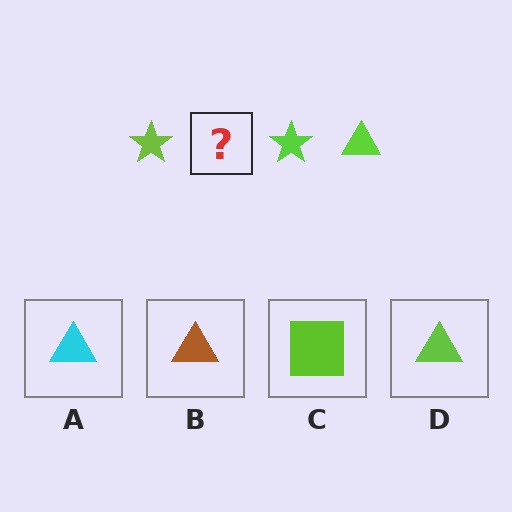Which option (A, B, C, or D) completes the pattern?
D.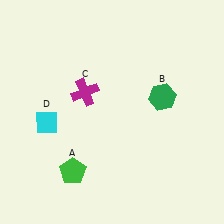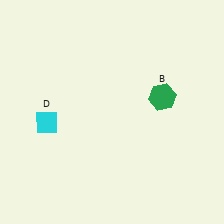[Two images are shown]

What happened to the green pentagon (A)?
The green pentagon (A) was removed in Image 2. It was in the bottom-left area of Image 1.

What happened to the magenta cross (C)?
The magenta cross (C) was removed in Image 2. It was in the top-left area of Image 1.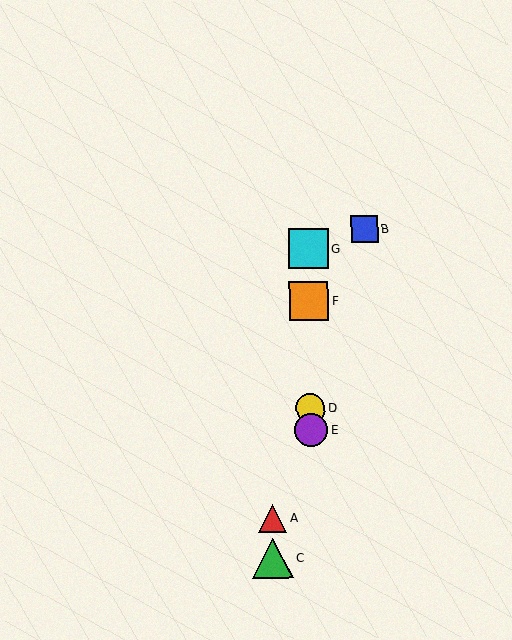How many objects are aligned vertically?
4 objects (D, E, F, G) are aligned vertically.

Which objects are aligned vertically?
Objects D, E, F, G are aligned vertically.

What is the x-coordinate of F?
Object F is at x≈309.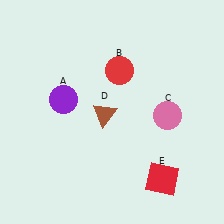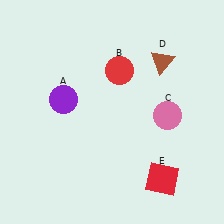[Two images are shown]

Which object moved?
The brown triangle (D) moved right.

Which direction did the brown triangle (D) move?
The brown triangle (D) moved right.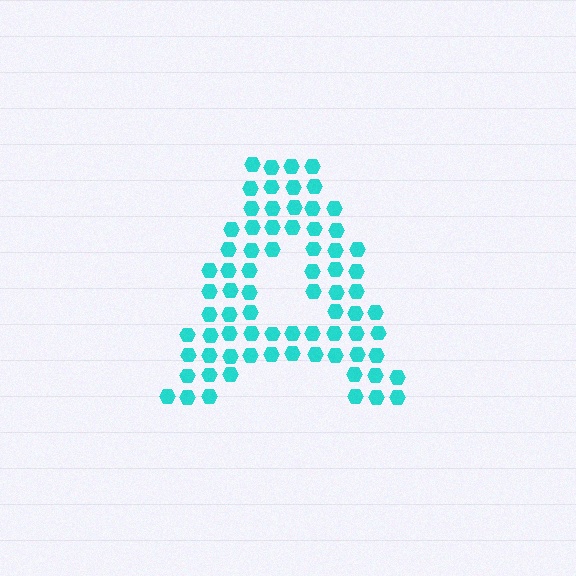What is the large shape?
The large shape is the letter A.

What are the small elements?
The small elements are hexagons.